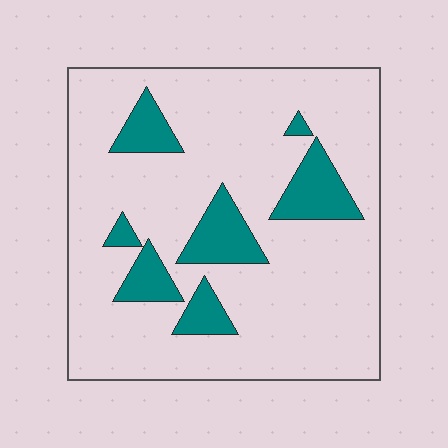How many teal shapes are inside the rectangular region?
7.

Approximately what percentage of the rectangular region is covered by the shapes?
Approximately 15%.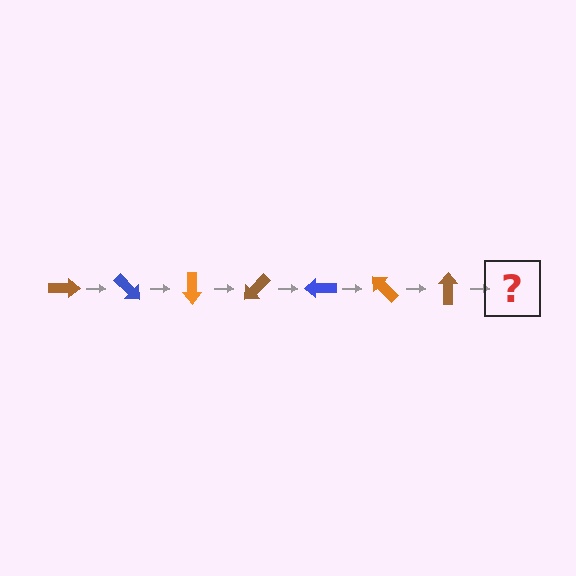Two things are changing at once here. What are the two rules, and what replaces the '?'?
The two rules are that it rotates 45 degrees each step and the color cycles through brown, blue, and orange. The '?' should be a blue arrow, rotated 315 degrees from the start.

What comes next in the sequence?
The next element should be a blue arrow, rotated 315 degrees from the start.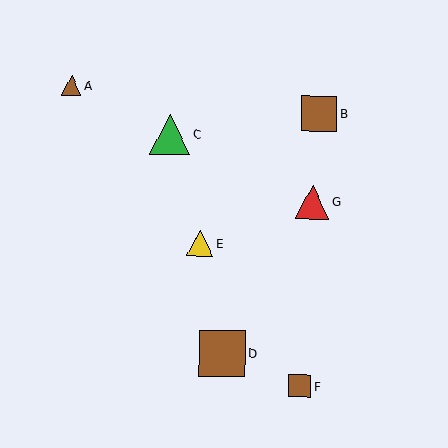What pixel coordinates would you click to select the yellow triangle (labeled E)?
Click at (200, 243) to select the yellow triangle E.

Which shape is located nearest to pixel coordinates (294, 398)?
The brown square (labeled F) at (300, 386) is nearest to that location.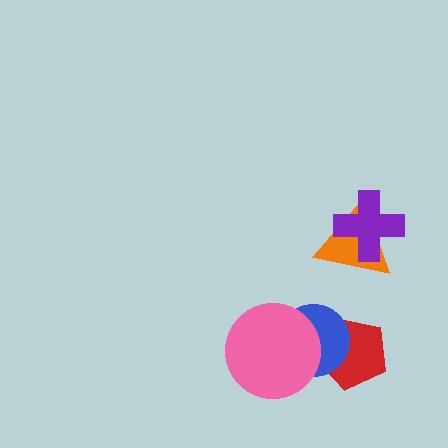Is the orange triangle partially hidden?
Yes, it is partially covered by another shape.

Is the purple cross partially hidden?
No, no other shape covers it.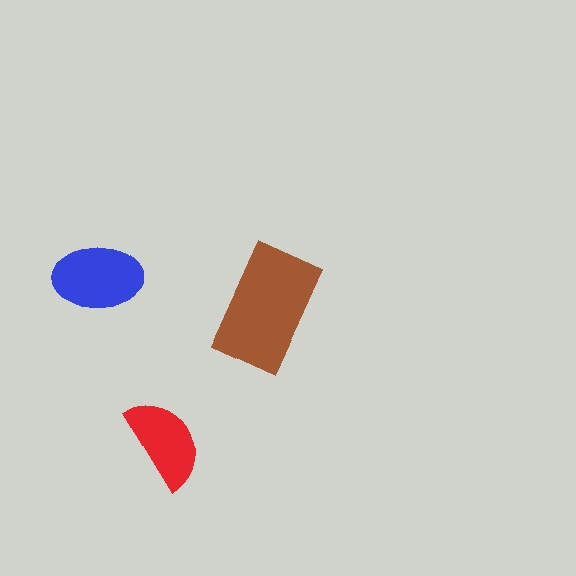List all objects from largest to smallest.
The brown rectangle, the blue ellipse, the red semicircle.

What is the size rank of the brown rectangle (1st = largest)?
1st.